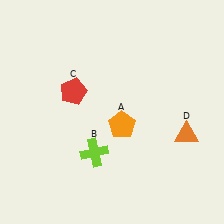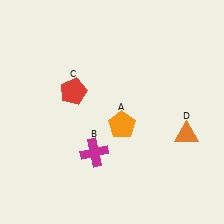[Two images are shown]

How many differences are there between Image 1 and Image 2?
There is 1 difference between the two images.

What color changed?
The cross (B) changed from lime in Image 1 to magenta in Image 2.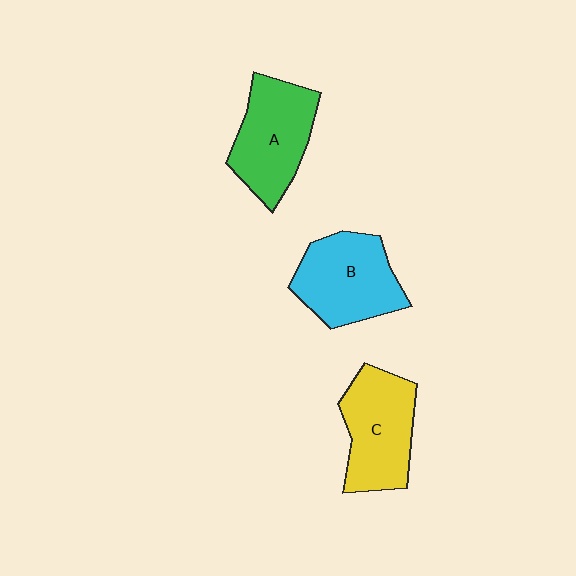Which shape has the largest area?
Shape B (cyan).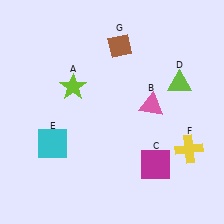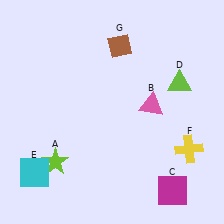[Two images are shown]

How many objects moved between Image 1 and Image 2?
3 objects moved between the two images.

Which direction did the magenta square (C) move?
The magenta square (C) moved down.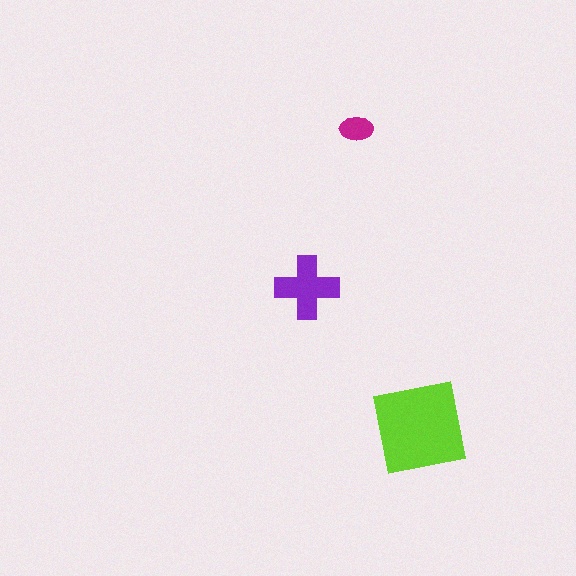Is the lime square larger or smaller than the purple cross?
Larger.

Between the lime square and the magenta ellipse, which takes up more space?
The lime square.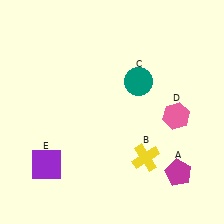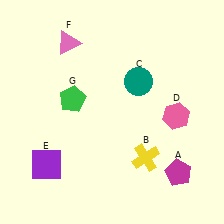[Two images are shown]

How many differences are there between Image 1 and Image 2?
There are 2 differences between the two images.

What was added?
A pink triangle (F), a green pentagon (G) were added in Image 2.